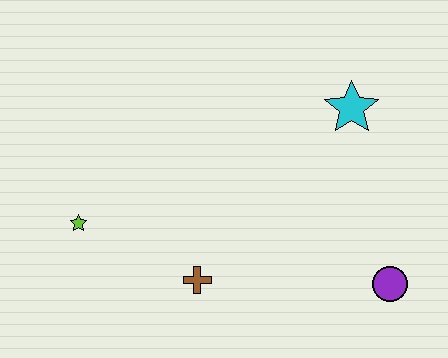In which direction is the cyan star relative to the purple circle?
The cyan star is above the purple circle.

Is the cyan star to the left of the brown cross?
No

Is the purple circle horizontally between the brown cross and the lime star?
No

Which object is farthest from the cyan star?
The lime star is farthest from the cyan star.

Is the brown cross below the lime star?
Yes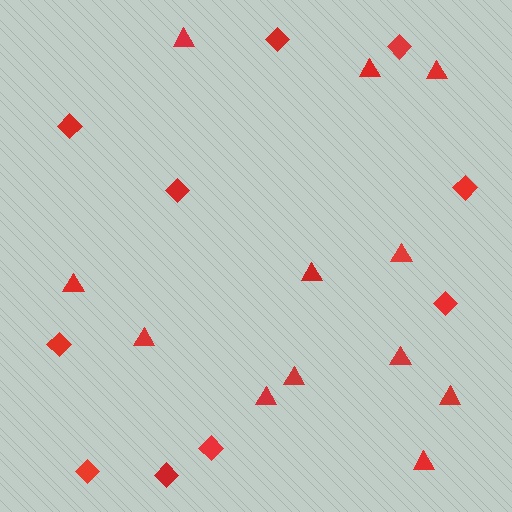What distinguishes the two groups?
There are 2 groups: one group of triangles (12) and one group of diamonds (10).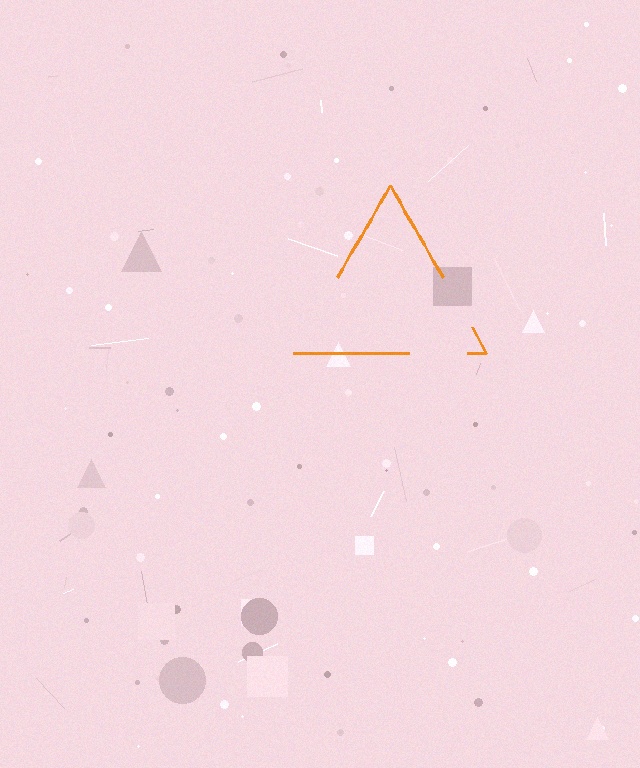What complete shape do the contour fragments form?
The contour fragments form a triangle.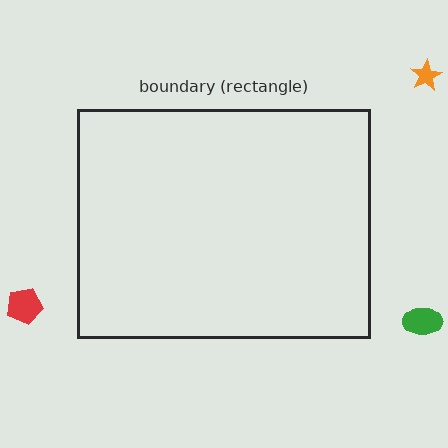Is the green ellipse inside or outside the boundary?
Outside.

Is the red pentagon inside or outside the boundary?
Outside.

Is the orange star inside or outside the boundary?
Outside.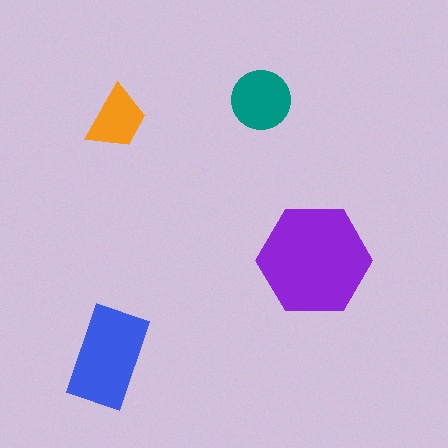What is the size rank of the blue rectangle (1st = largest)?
2nd.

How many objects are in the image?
There are 4 objects in the image.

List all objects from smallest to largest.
The orange trapezoid, the teal circle, the blue rectangle, the purple hexagon.